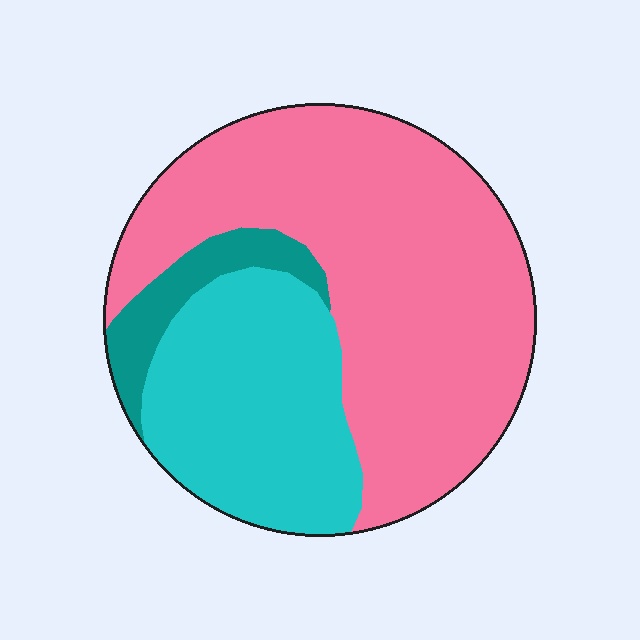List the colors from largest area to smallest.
From largest to smallest: pink, cyan, teal.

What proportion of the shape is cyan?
Cyan covers 31% of the shape.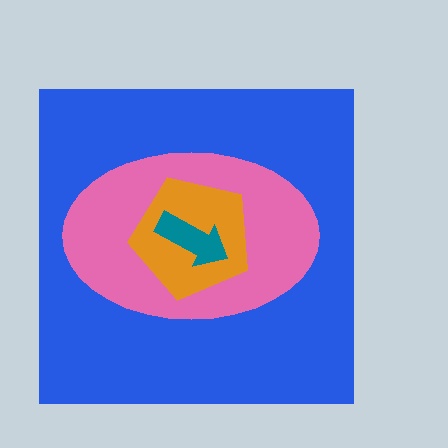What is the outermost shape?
The blue square.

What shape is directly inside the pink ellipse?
The orange pentagon.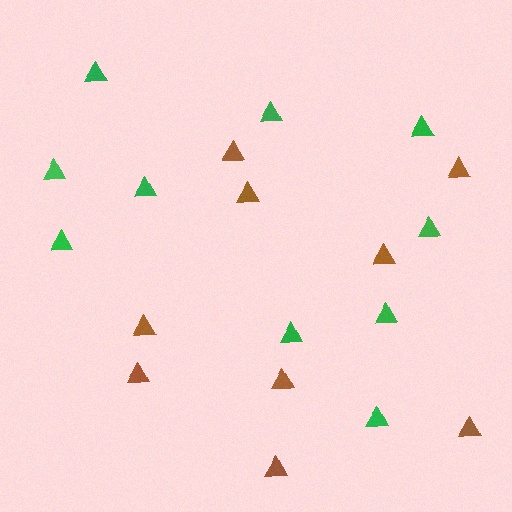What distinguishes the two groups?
There are 2 groups: one group of brown triangles (9) and one group of green triangles (10).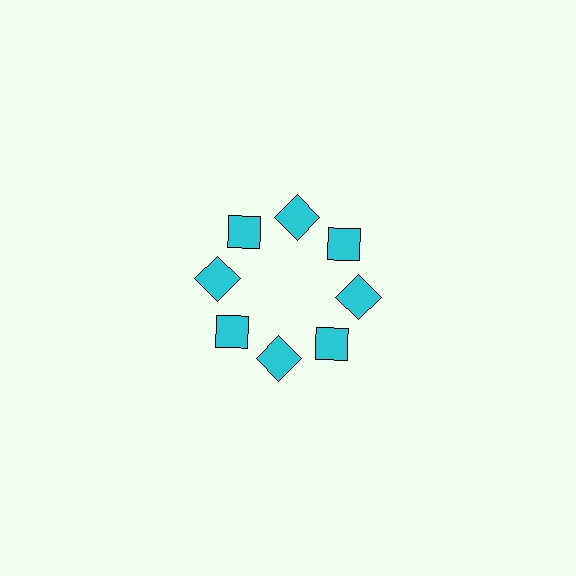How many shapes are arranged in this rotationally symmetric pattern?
There are 8 shapes, arranged in 8 groups of 1.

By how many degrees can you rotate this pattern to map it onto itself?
The pattern maps onto itself every 45 degrees of rotation.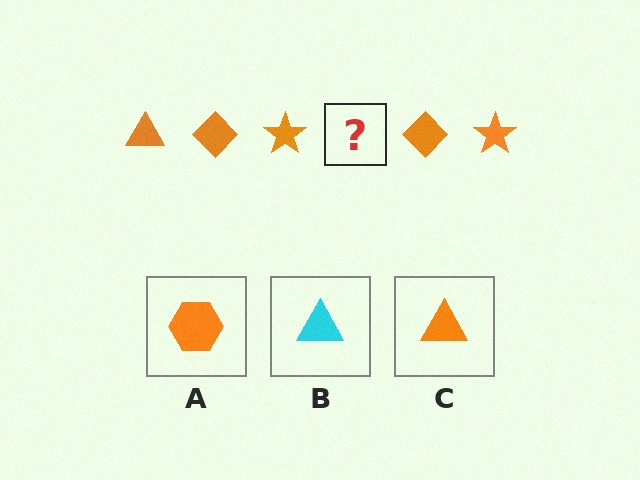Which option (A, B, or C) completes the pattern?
C.